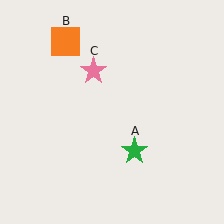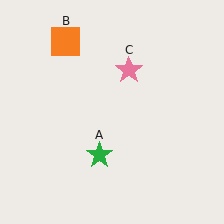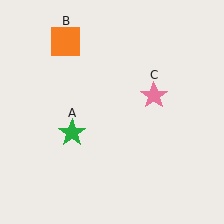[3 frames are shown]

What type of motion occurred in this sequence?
The green star (object A), pink star (object C) rotated clockwise around the center of the scene.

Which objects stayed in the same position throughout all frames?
Orange square (object B) remained stationary.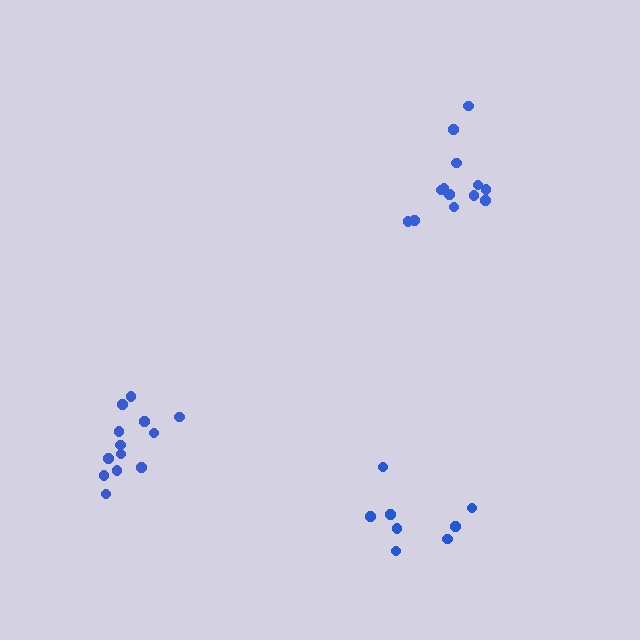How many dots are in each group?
Group 1: 13 dots, Group 2: 13 dots, Group 3: 9 dots (35 total).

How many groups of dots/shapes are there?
There are 3 groups.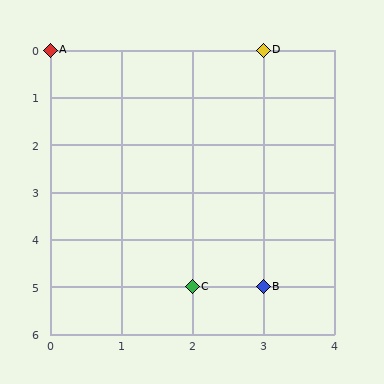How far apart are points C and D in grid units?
Points C and D are 1 column and 5 rows apart (about 5.1 grid units diagonally).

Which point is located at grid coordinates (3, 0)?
Point D is at (3, 0).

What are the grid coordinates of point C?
Point C is at grid coordinates (2, 5).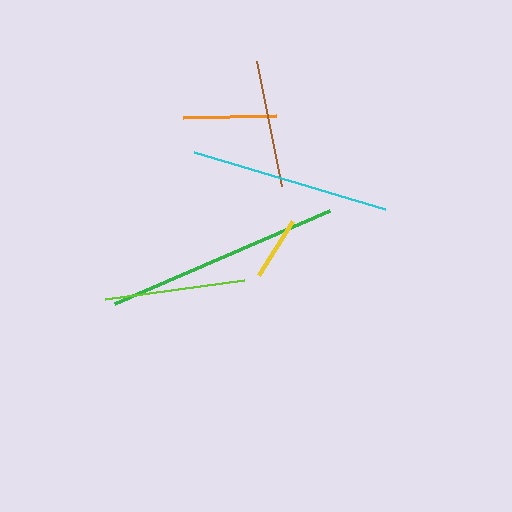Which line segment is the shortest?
The yellow line is the shortest at approximately 64 pixels.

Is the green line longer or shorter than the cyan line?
The green line is longer than the cyan line.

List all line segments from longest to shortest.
From longest to shortest: green, cyan, lime, brown, orange, yellow.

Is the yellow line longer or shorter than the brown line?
The brown line is longer than the yellow line.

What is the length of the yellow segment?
The yellow segment is approximately 64 pixels long.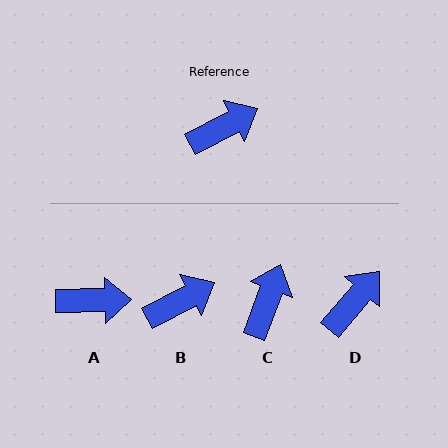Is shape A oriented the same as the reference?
No, it is off by about 27 degrees.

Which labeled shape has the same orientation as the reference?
B.